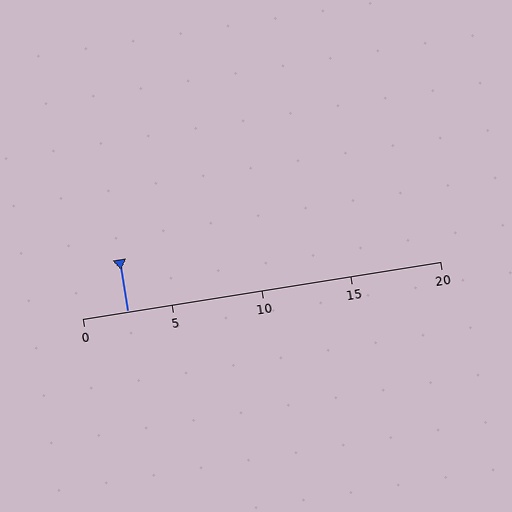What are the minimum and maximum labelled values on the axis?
The axis runs from 0 to 20.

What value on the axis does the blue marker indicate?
The marker indicates approximately 2.5.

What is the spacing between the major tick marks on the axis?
The major ticks are spaced 5 apart.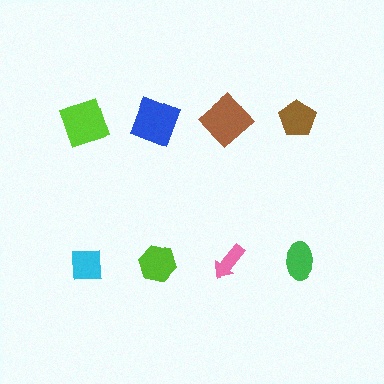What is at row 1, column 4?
A brown pentagon.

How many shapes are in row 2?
4 shapes.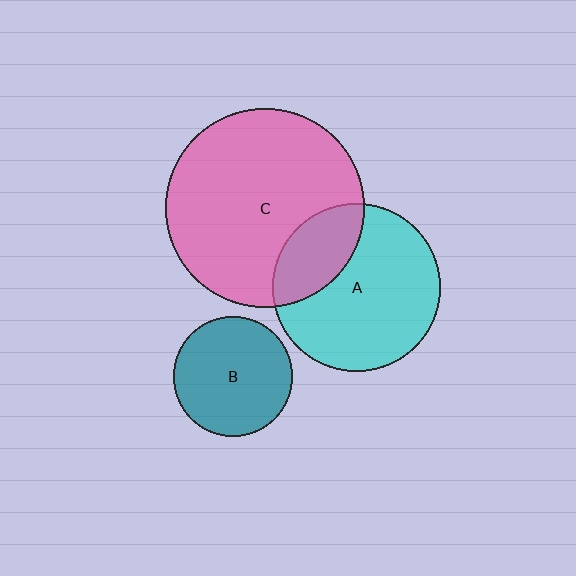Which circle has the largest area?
Circle C (pink).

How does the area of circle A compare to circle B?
Approximately 2.0 times.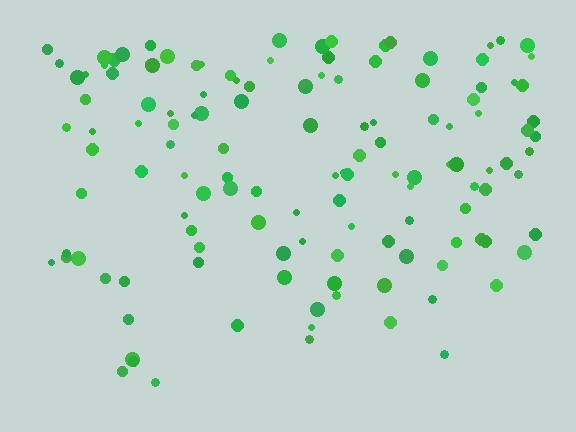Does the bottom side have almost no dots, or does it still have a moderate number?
Still a moderate number, just noticeably fewer than the top.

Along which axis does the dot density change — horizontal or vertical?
Vertical.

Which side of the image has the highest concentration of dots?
The top.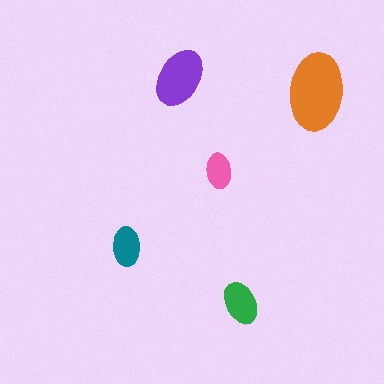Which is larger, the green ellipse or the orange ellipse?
The orange one.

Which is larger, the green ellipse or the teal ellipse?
The green one.